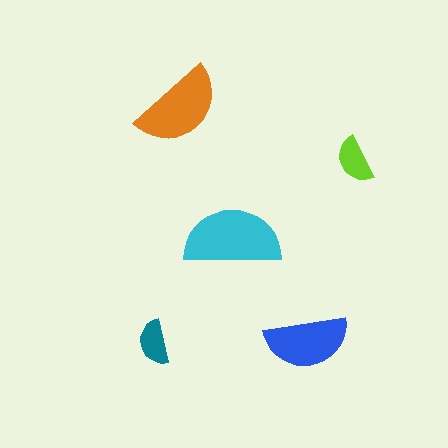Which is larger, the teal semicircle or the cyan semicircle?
The cyan one.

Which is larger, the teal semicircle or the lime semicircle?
The lime one.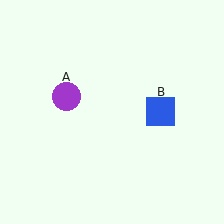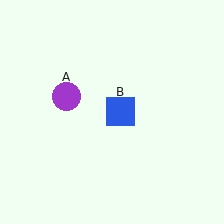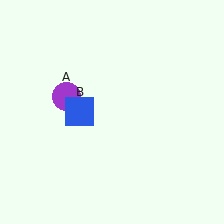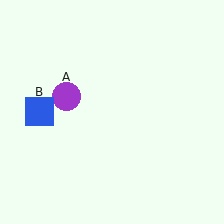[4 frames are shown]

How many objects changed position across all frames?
1 object changed position: blue square (object B).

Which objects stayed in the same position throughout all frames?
Purple circle (object A) remained stationary.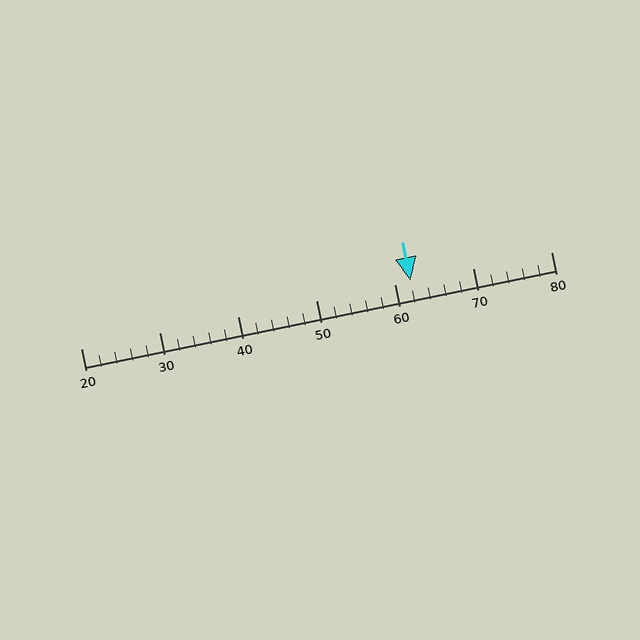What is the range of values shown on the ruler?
The ruler shows values from 20 to 80.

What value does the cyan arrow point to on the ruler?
The cyan arrow points to approximately 62.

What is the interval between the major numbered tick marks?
The major tick marks are spaced 10 units apart.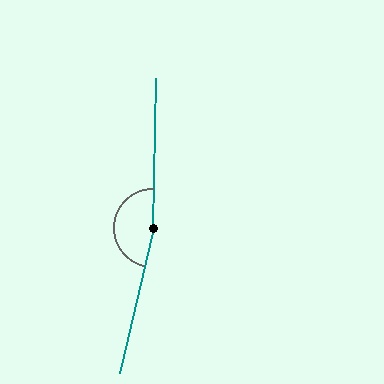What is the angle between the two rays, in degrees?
Approximately 168 degrees.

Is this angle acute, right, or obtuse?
It is obtuse.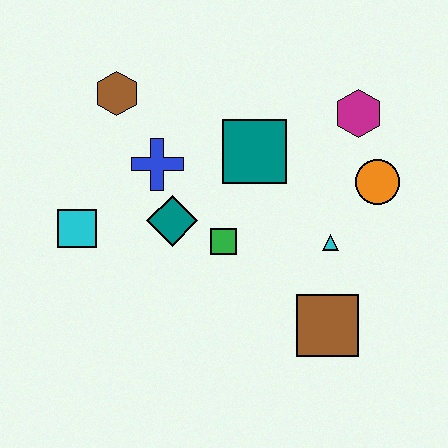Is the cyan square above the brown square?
Yes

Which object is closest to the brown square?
The cyan triangle is closest to the brown square.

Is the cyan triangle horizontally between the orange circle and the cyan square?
Yes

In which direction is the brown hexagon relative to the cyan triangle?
The brown hexagon is to the left of the cyan triangle.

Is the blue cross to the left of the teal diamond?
Yes